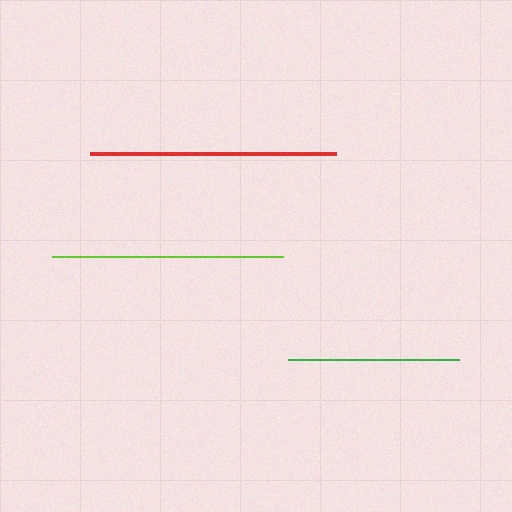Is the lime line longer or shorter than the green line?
The lime line is longer than the green line.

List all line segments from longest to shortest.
From longest to shortest: red, lime, green.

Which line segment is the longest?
The red line is the longest at approximately 246 pixels.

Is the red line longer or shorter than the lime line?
The red line is longer than the lime line.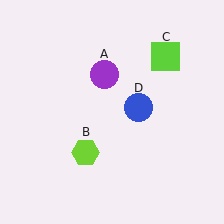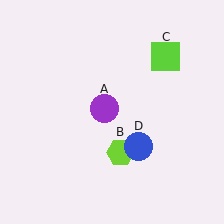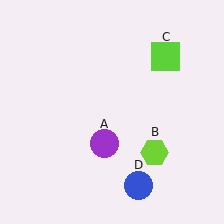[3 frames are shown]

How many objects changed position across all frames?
3 objects changed position: purple circle (object A), lime hexagon (object B), blue circle (object D).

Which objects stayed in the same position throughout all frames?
Lime square (object C) remained stationary.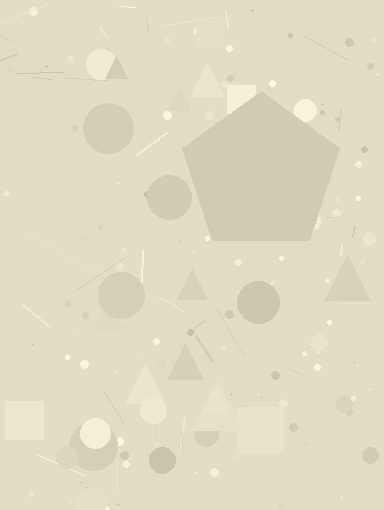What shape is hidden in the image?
A pentagon is hidden in the image.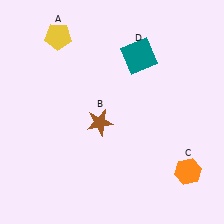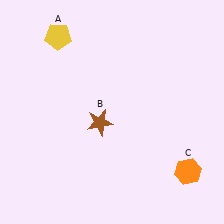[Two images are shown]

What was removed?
The teal square (D) was removed in Image 2.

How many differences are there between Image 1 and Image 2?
There is 1 difference between the two images.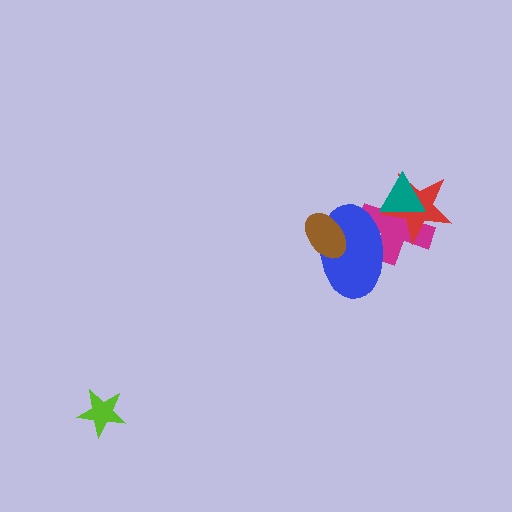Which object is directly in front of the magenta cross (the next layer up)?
The red star is directly in front of the magenta cross.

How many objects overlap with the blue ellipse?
2 objects overlap with the blue ellipse.